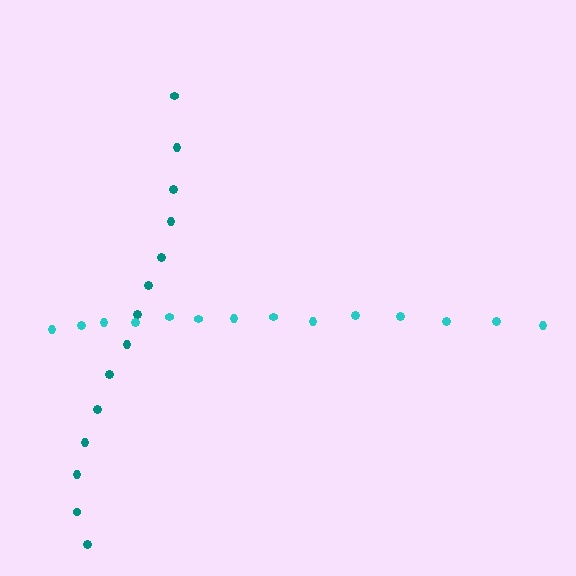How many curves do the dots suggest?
There are 2 distinct paths.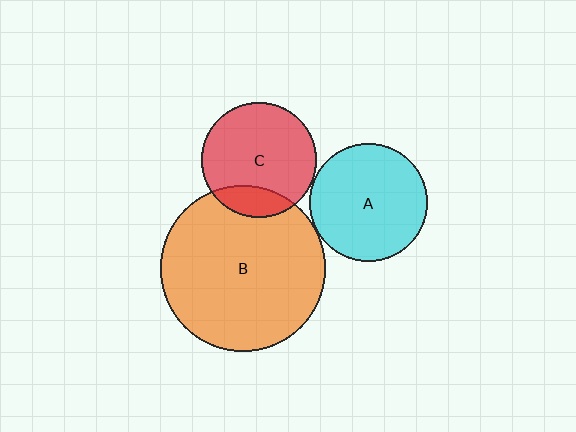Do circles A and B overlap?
Yes.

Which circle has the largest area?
Circle B (orange).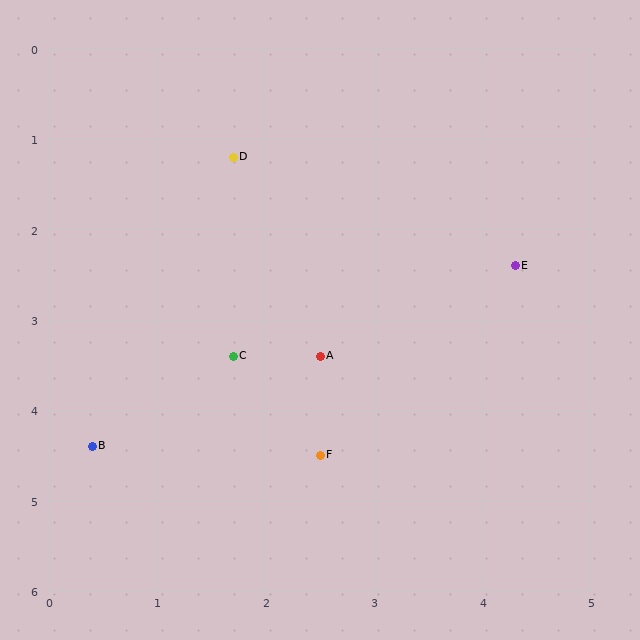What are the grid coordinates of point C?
Point C is at approximately (1.7, 3.4).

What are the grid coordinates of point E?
Point E is at approximately (4.3, 2.4).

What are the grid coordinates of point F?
Point F is at approximately (2.5, 4.5).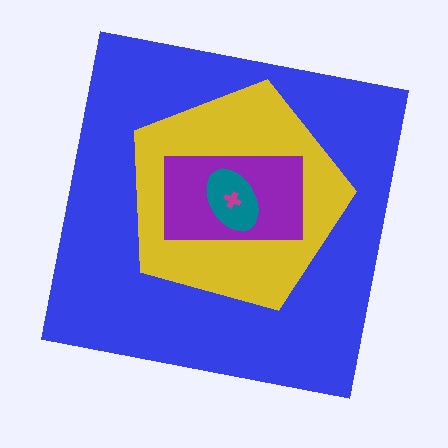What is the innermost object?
The magenta cross.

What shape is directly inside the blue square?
The yellow pentagon.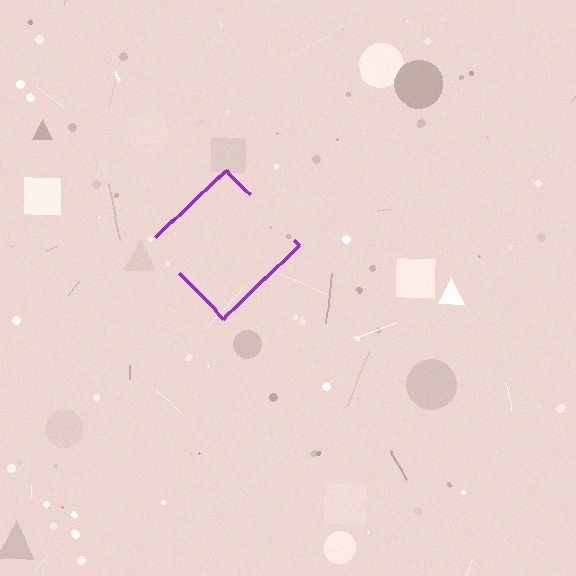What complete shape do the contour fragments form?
The contour fragments form a diamond.